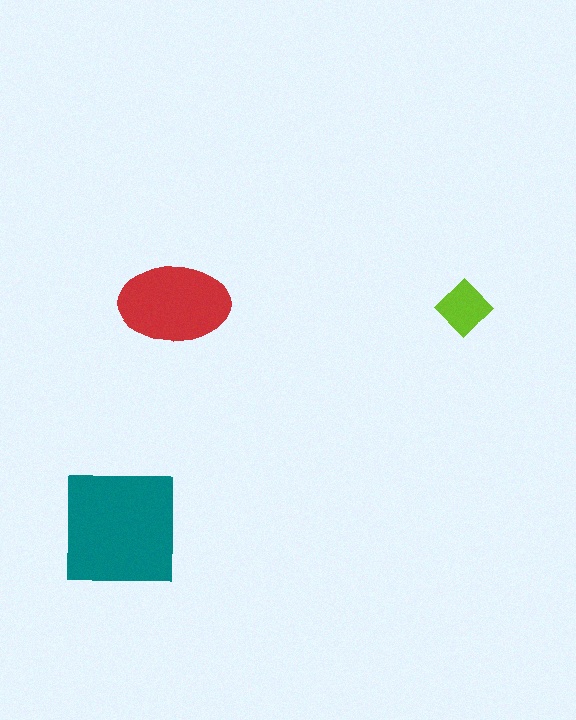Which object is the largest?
The teal square.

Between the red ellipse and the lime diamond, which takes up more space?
The red ellipse.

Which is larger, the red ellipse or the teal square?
The teal square.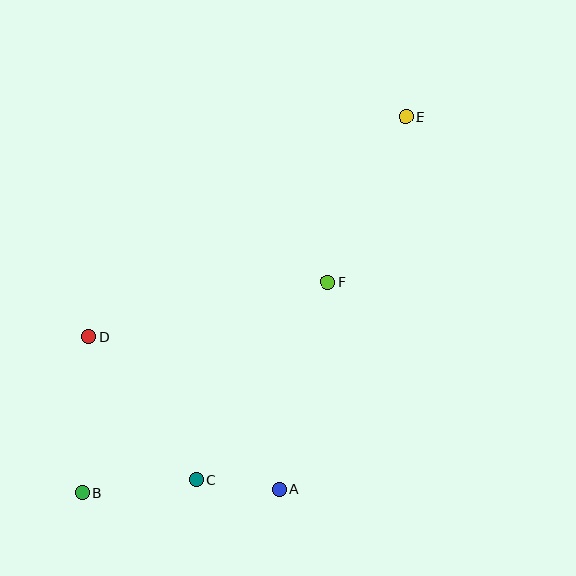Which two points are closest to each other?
Points A and C are closest to each other.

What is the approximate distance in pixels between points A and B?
The distance between A and B is approximately 197 pixels.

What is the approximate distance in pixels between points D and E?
The distance between D and E is approximately 386 pixels.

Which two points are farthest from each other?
Points B and E are farthest from each other.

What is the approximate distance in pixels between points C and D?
The distance between C and D is approximately 178 pixels.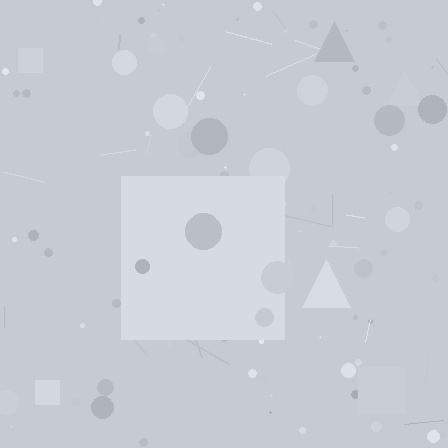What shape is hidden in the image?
A square is hidden in the image.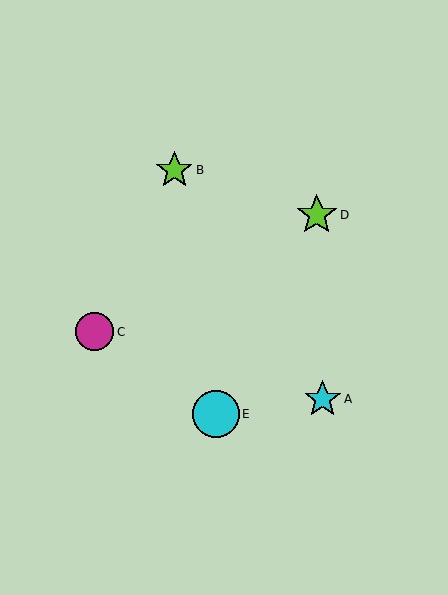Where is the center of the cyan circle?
The center of the cyan circle is at (216, 414).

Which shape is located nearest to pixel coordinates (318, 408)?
The cyan star (labeled A) at (323, 399) is nearest to that location.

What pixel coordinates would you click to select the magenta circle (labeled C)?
Click at (94, 332) to select the magenta circle C.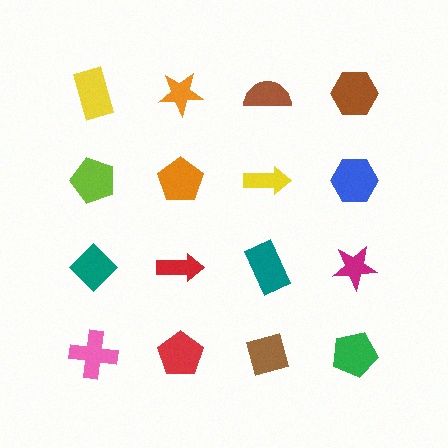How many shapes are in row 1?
4 shapes.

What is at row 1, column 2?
An orange star.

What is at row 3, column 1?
A teal diamond.